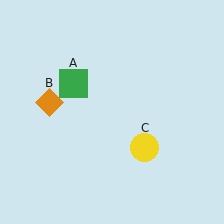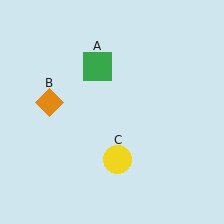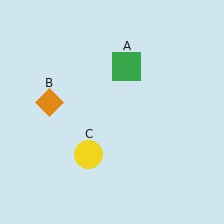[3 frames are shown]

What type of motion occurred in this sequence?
The green square (object A), yellow circle (object C) rotated clockwise around the center of the scene.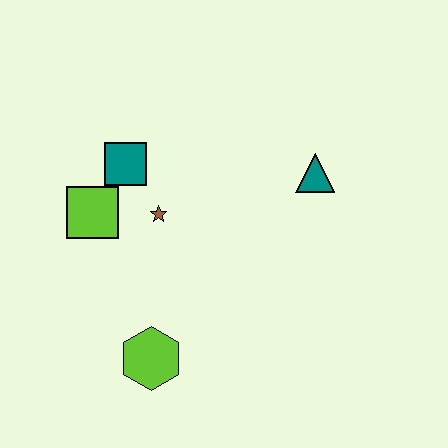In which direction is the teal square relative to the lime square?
The teal square is above the lime square.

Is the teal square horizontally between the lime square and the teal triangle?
Yes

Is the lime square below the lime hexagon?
No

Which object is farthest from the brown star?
The teal triangle is farthest from the brown star.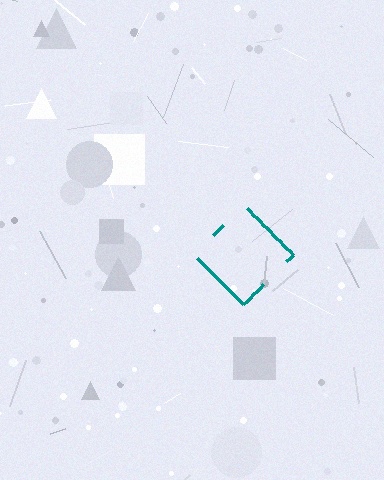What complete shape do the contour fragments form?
The contour fragments form a diamond.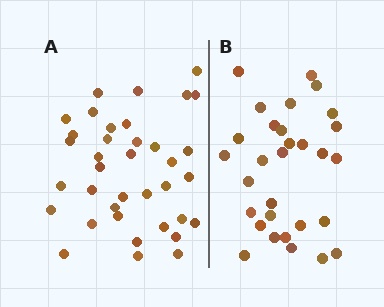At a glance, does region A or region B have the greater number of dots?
Region A (the left region) has more dots.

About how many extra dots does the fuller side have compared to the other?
Region A has roughly 8 or so more dots than region B.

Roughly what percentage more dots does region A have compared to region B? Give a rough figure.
About 25% more.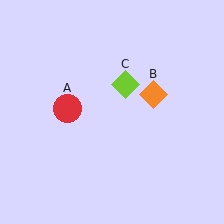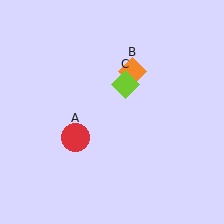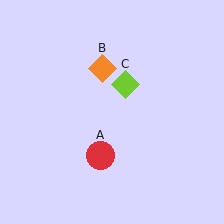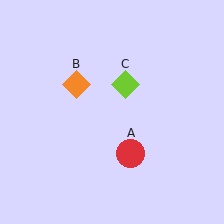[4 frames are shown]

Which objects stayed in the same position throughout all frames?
Lime diamond (object C) remained stationary.